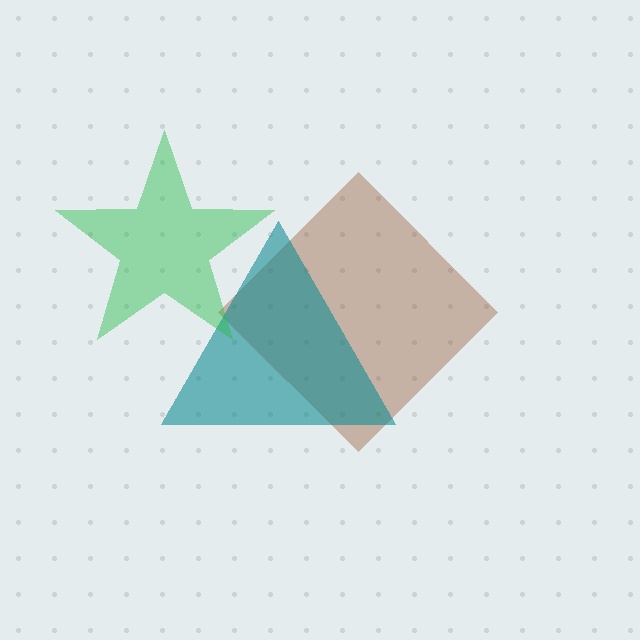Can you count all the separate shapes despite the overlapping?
Yes, there are 3 separate shapes.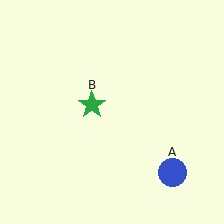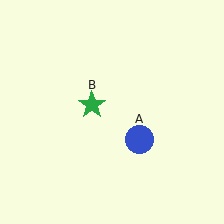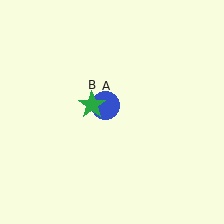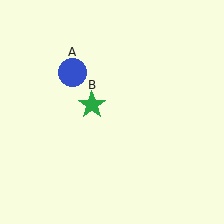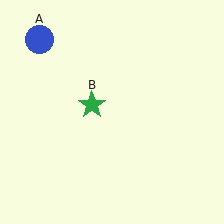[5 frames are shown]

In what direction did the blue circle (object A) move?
The blue circle (object A) moved up and to the left.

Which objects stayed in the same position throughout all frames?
Green star (object B) remained stationary.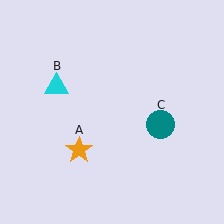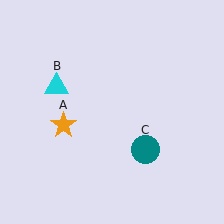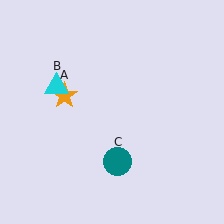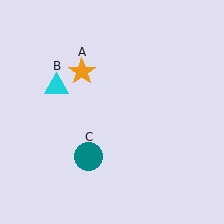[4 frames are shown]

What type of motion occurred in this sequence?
The orange star (object A), teal circle (object C) rotated clockwise around the center of the scene.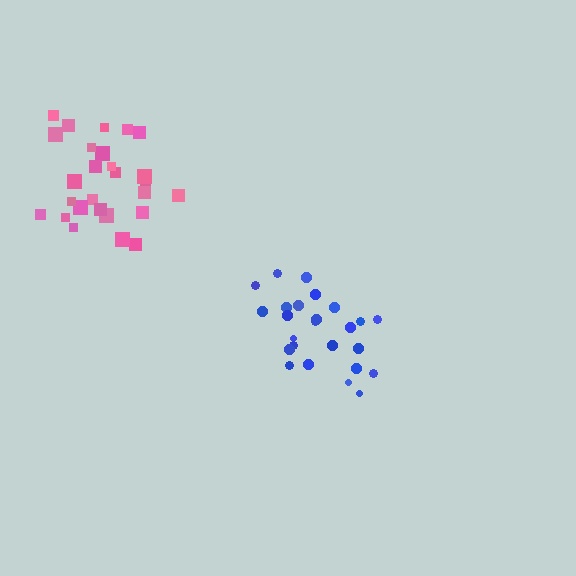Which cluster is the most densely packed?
Blue.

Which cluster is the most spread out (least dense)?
Pink.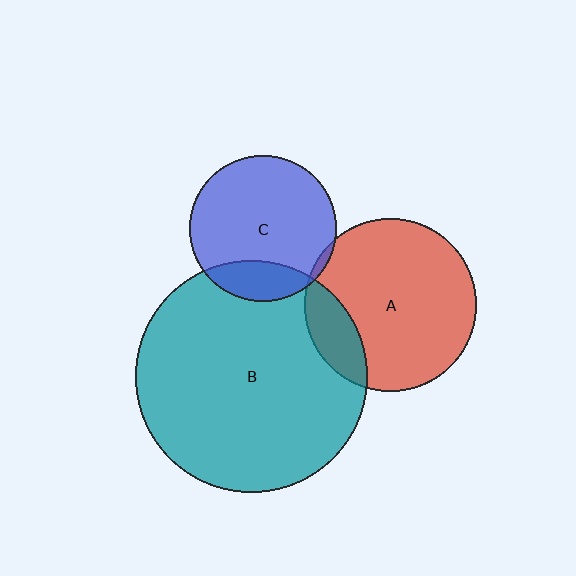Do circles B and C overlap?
Yes.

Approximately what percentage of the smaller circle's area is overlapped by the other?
Approximately 20%.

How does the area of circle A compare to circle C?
Approximately 1.4 times.